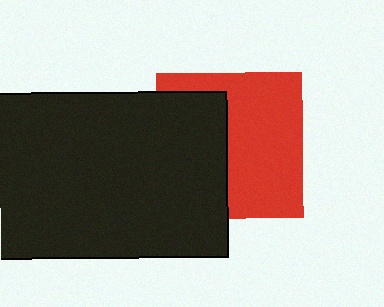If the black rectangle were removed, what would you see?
You would see the complete red square.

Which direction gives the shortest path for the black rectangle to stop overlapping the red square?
Moving left gives the shortest separation.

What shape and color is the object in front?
The object in front is a black rectangle.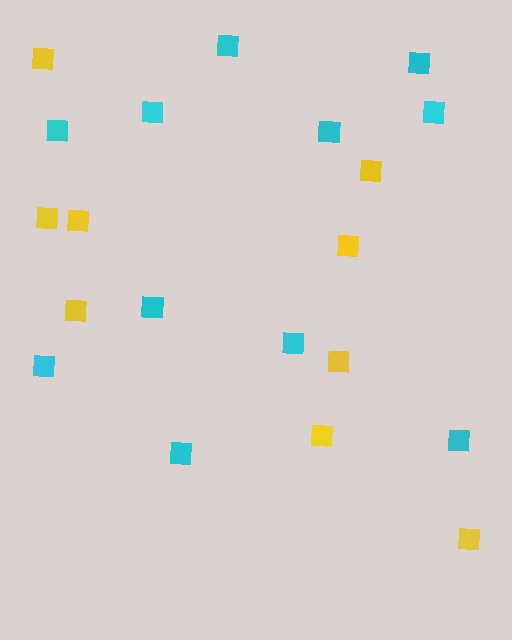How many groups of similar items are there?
There are 2 groups: one group of yellow squares (9) and one group of cyan squares (11).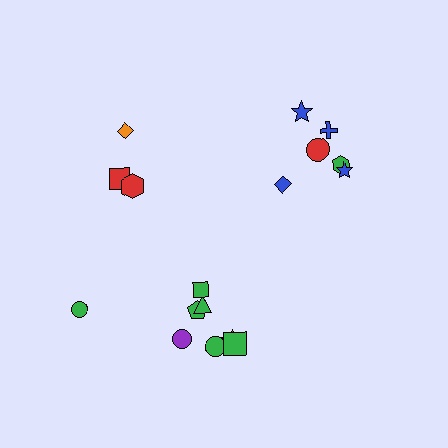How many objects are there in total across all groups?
There are 17 objects.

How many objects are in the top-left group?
There are 3 objects.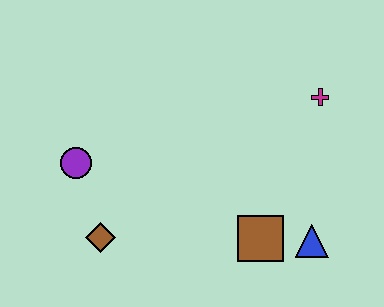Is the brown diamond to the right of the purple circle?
Yes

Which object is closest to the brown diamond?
The purple circle is closest to the brown diamond.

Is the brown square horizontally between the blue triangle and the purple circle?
Yes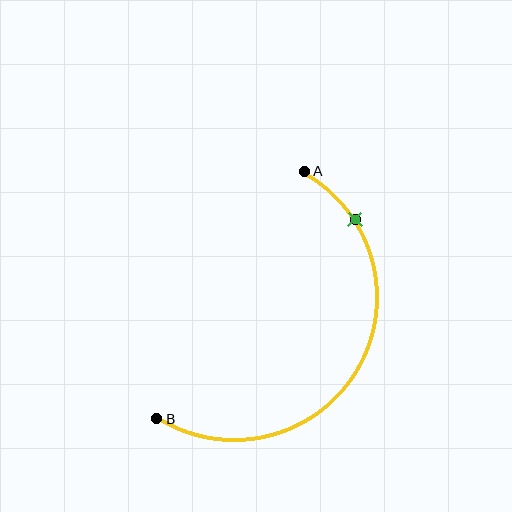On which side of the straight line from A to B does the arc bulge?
The arc bulges to the right of the straight line connecting A and B.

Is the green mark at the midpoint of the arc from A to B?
No. The green mark lies on the arc but is closer to endpoint A. The arc midpoint would be at the point on the curve equidistant along the arc from both A and B.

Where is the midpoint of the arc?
The arc midpoint is the point on the curve farthest from the straight line joining A and B. It sits to the right of that line.